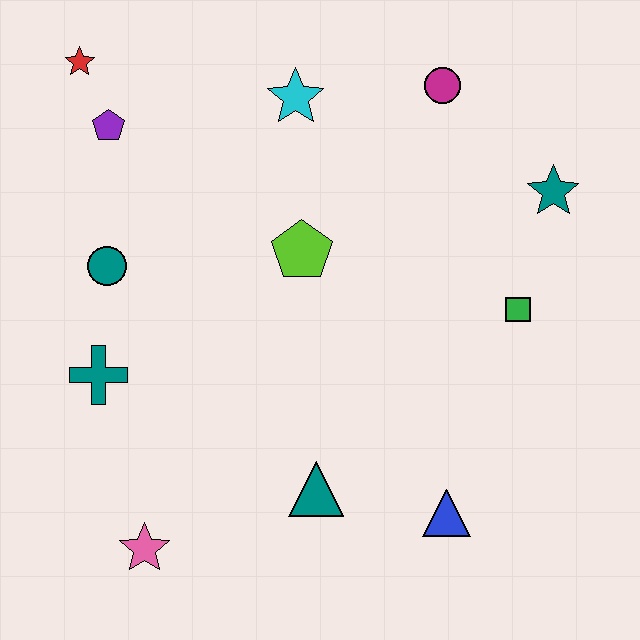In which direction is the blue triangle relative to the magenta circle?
The blue triangle is below the magenta circle.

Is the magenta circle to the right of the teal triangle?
Yes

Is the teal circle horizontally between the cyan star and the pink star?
No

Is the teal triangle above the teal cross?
No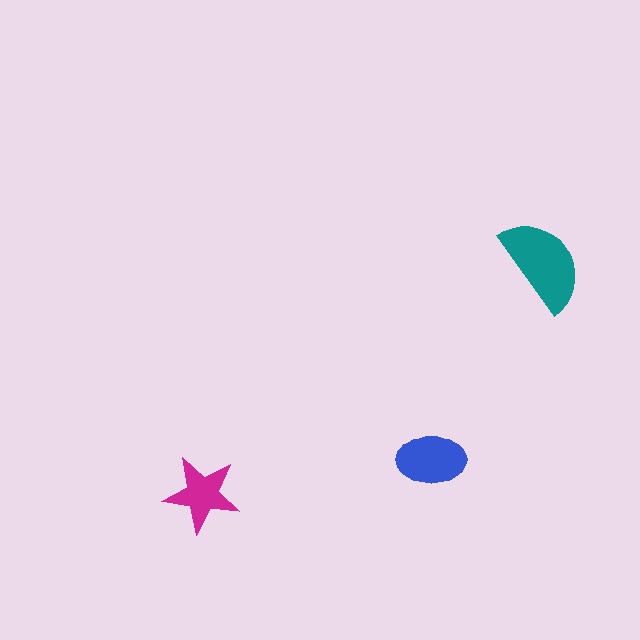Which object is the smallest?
The magenta star.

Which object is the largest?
The teal semicircle.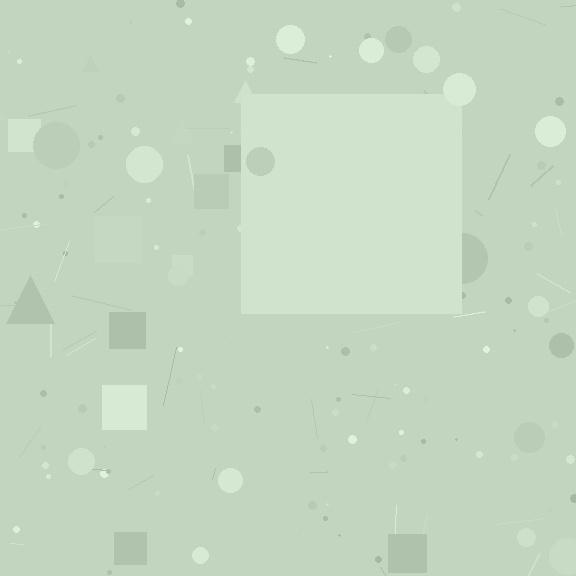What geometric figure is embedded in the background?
A square is embedded in the background.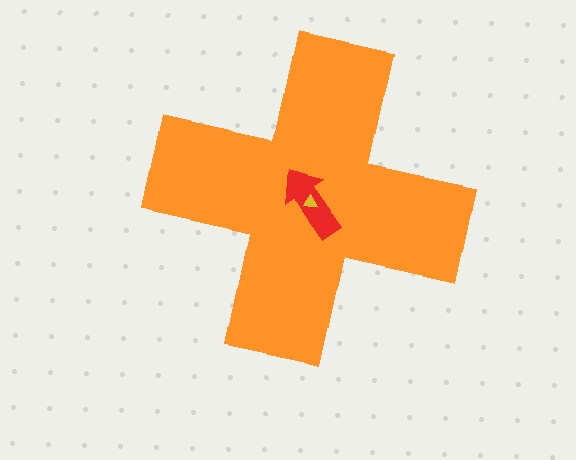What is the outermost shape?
The orange cross.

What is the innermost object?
The yellow triangle.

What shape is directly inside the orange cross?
The red arrow.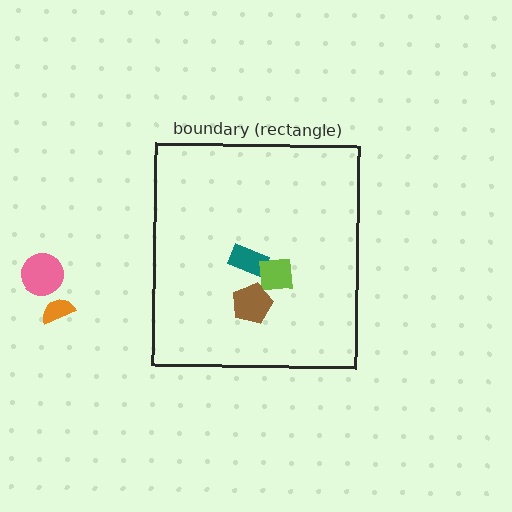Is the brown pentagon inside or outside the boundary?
Inside.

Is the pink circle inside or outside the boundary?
Outside.